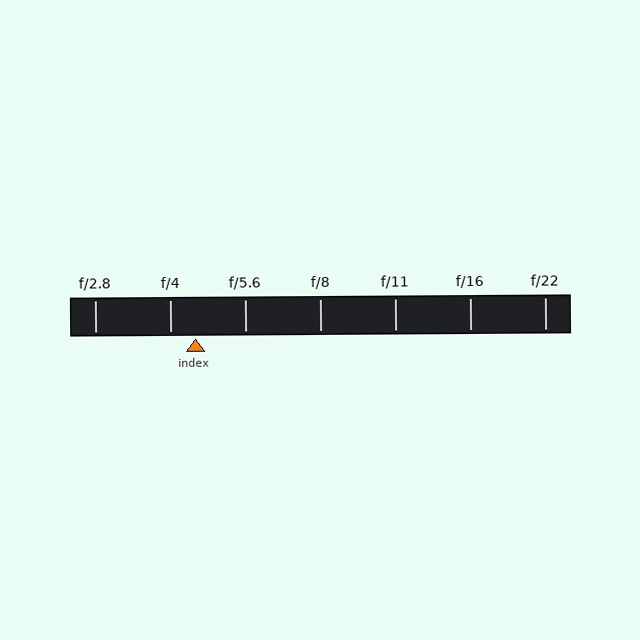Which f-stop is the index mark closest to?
The index mark is closest to f/4.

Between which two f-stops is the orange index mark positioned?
The index mark is between f/4 and f/5.6.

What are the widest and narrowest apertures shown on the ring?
The widest aperture shown is f/2.8 and the narrowest is f/22.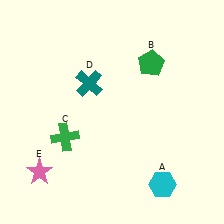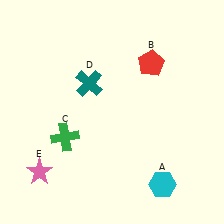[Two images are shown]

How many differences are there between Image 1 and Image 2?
There is 1 difference between the two images.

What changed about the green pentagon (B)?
In Image 1, B is green. In Image 2, it changed to red.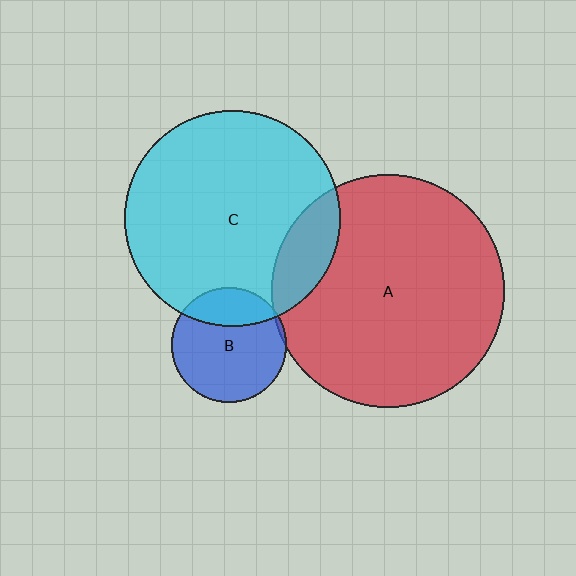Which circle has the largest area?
Circle A (red).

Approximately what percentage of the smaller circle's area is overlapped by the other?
Approximately 5%.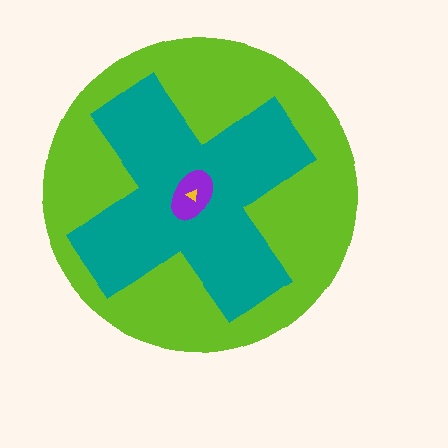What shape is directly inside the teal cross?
The purple ellipse.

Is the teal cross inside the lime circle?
Yes.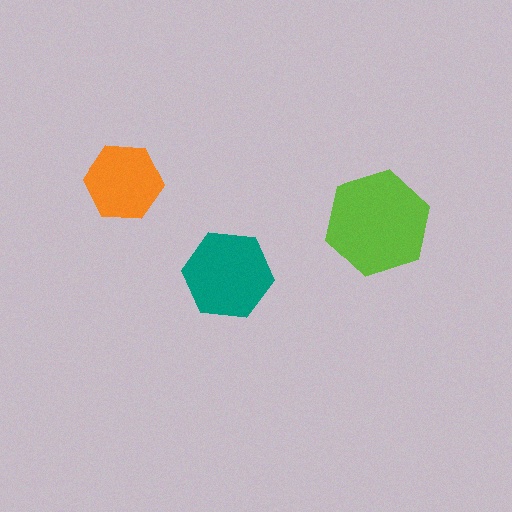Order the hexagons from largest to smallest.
the lime one, the teal one, the orange one.